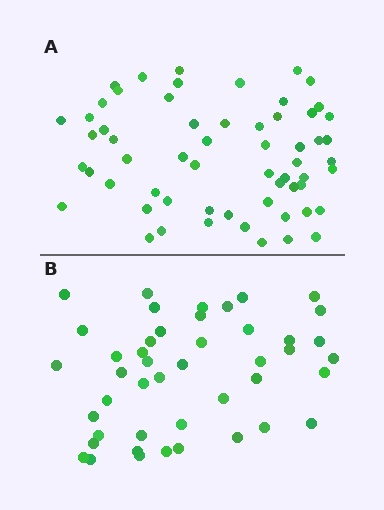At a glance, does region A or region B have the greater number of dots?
Region A (the top region) has more dots.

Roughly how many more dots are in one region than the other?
Region A has approximately 15 more dots than region B.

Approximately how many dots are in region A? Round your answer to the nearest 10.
About 60 dots.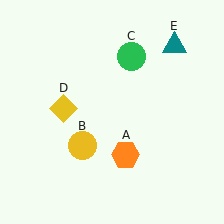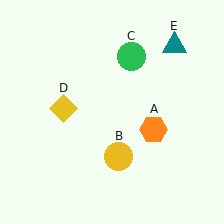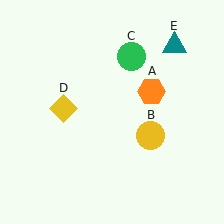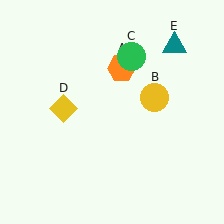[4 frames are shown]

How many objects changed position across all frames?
2 objects changed position: orange hexagon (object A), yellow circle (object B).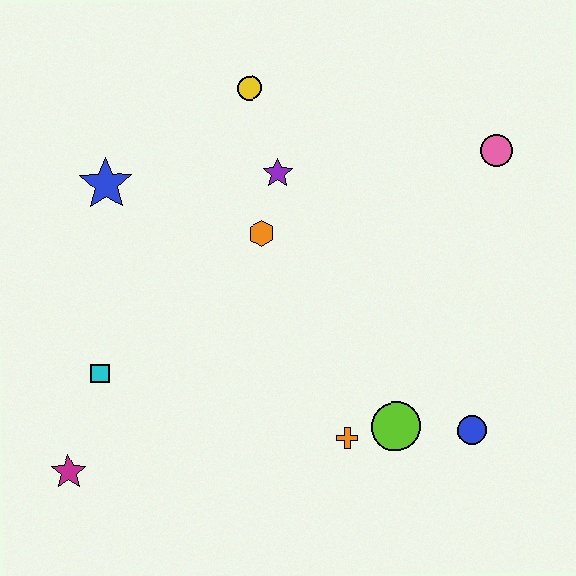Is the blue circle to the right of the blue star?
Yes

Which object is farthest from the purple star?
The magenta star is farthest from the purple star.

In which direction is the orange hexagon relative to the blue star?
The orange hexagon is to the right of the blue star.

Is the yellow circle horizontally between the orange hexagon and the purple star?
No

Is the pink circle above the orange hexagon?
Yes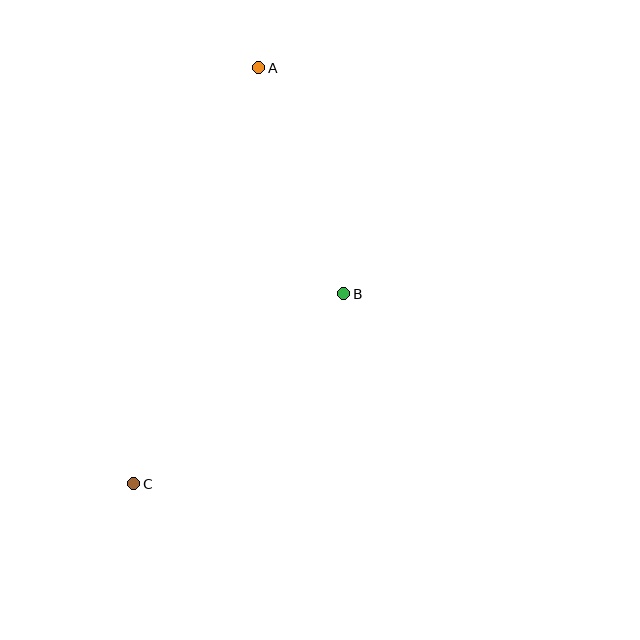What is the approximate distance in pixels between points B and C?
The distance between B and C is approximately 283 pixels.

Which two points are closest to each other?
Points A and B are closest to each other.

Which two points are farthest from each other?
Points A and C are farthest from each other.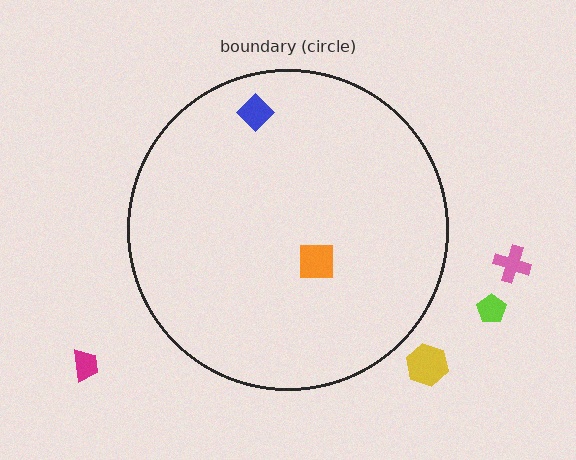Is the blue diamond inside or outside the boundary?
Inside.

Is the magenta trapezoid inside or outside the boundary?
Outside.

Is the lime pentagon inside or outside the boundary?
Outside.